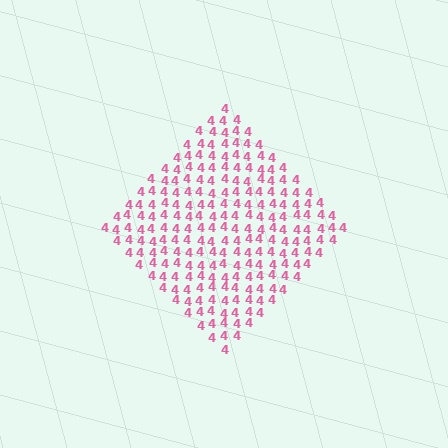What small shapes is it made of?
It is made of small digit 4's.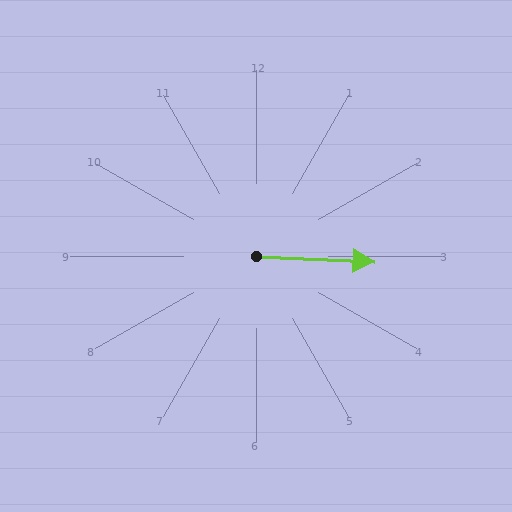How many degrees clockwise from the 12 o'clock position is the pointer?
Approximately 92 degrees.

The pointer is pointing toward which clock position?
Roughly 3 o'clock.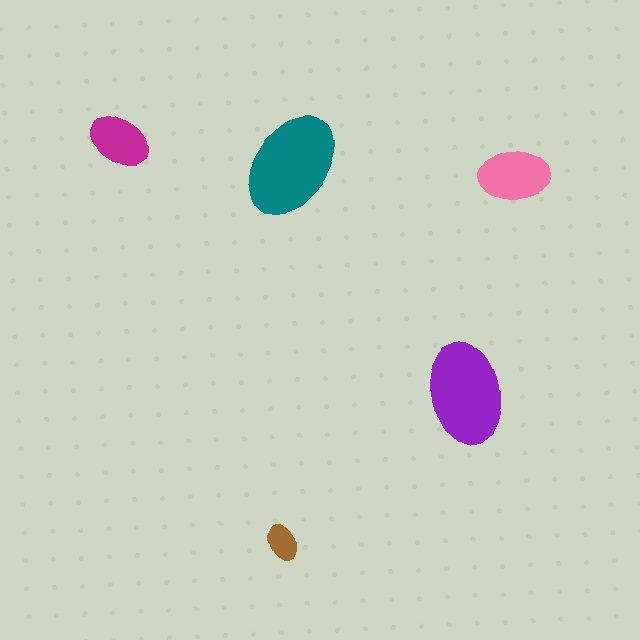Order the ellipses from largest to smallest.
the teal one, the purple one, the pink one, the magenta one, the brown one.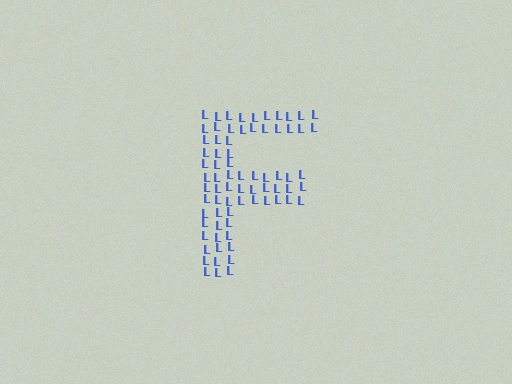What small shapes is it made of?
It is made of small letter L's.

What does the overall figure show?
The overall figure shows the letter F.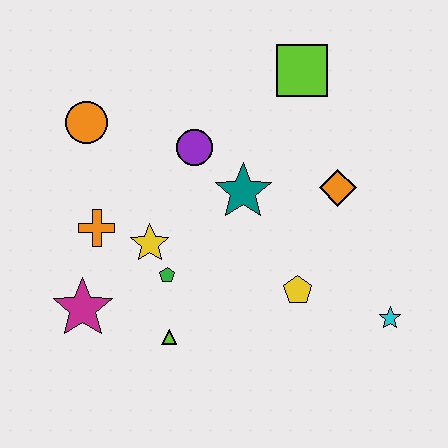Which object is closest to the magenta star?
The orange cross is closest to the magenta star.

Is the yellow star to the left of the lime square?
Yes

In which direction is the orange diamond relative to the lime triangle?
The orange diamond is to the right of the lime triangle.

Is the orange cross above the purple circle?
No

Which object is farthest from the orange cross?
The cyan star is farthest from the orange cross.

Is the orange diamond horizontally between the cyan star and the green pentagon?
Yes